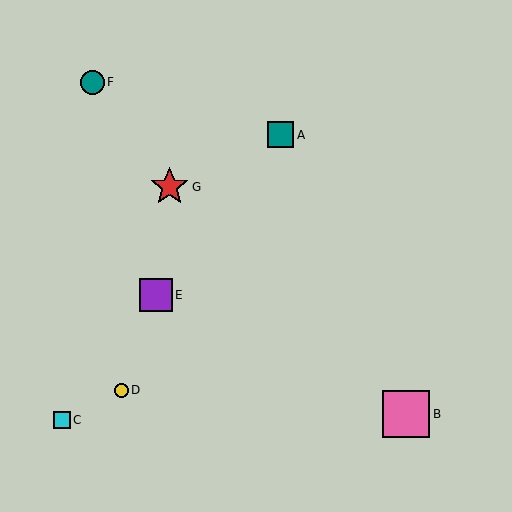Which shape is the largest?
The pink square (labeled B) is the largest.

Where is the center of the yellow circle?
The center of the yellow circle is at (121, 390).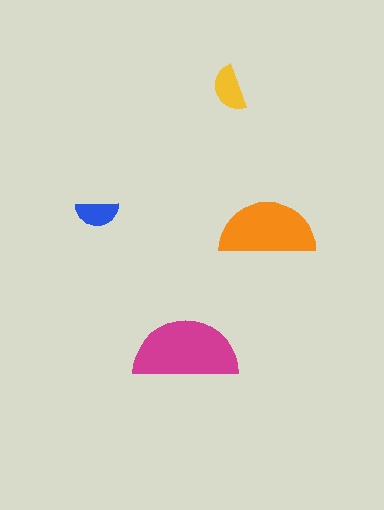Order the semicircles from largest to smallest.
the magenta one, the orange one, the yellow one, the blue one.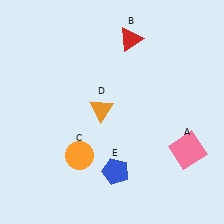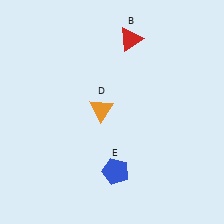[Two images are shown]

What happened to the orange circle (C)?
The orange circle (C) was removed in Image 2. It was in the bottom-left area of Image 1.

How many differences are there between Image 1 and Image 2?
There are 2 differences between the two images.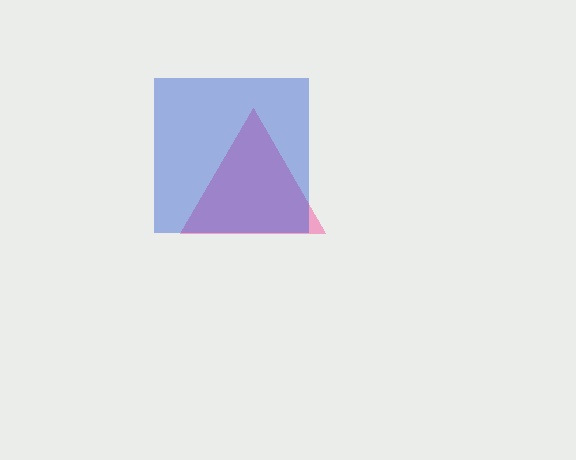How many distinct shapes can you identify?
There are 2 distinct shapes: a pink triangle, a blue square.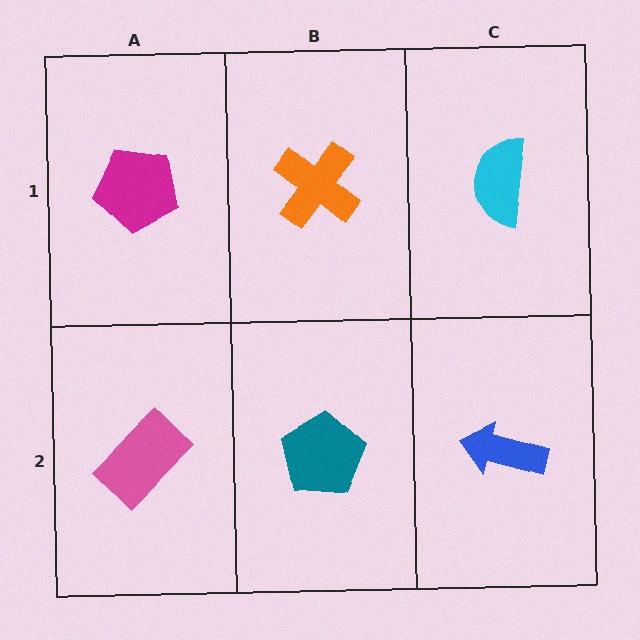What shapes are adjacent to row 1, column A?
A pink rectangle (row 2, column A), an orange cross (row 1, column B).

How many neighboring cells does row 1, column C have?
2.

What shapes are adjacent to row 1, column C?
A blue arrow (row 2, column C), an orange cross (row 1, column B).